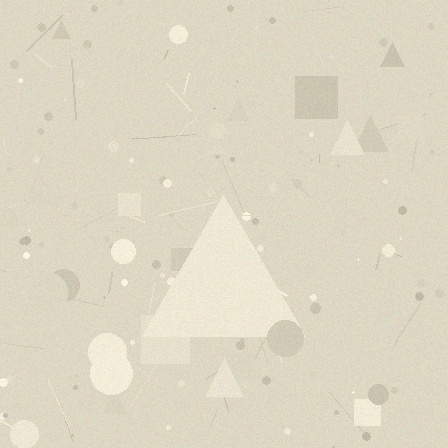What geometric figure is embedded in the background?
A triangle is embedded in the background.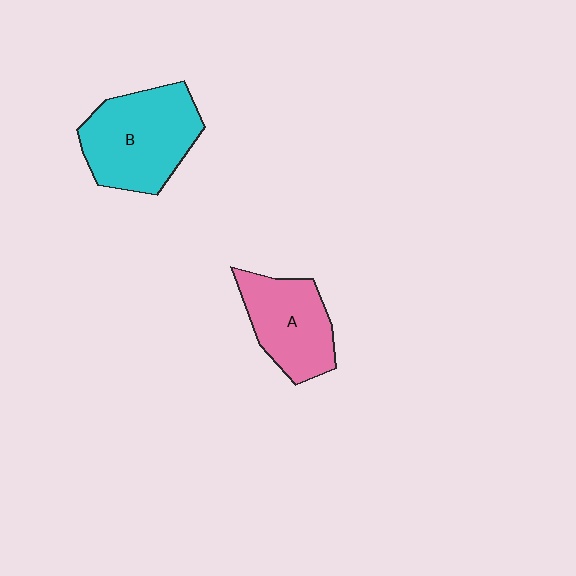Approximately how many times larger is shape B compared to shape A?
Approximately 1.3 times.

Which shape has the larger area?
Shape B (cyan).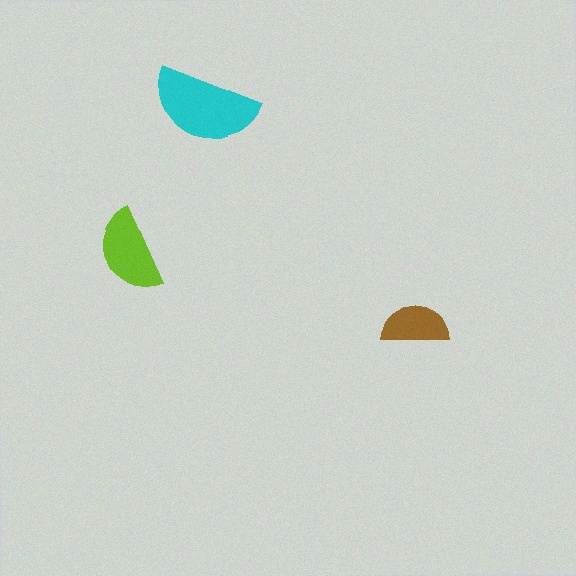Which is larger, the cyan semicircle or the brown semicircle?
The cyan one.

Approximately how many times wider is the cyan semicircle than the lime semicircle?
About 1.5 times wider.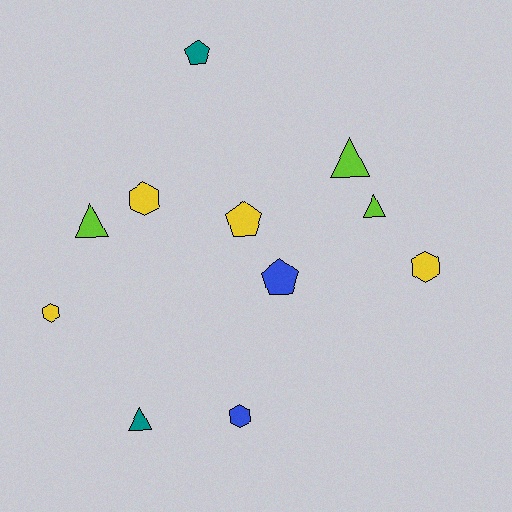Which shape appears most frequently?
Hexagon, with 4 objects.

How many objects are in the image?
There are 11 objects.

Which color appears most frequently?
Yellow, with 4 objects.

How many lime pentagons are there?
There are no lime pentagons.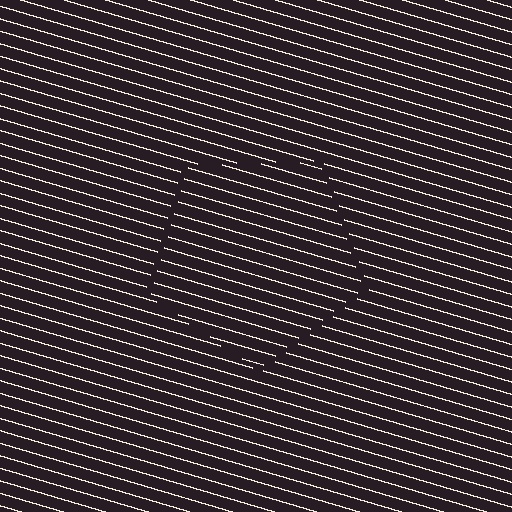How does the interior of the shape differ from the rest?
The interior of the shape contains the same grating, shifted by half a period — the contour is defined by the phase discontinuity where line-ends from the inner and outer gratings abut.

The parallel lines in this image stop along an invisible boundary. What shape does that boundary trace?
An illusory pentagon. The interior of the shape contains the same grating, shifted by half a period — the contour is defined by the phase discontinuity where line-ends from the inner and outer gratings abut.